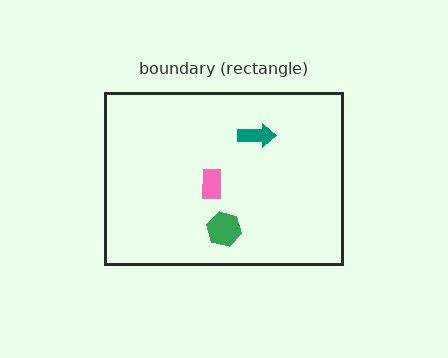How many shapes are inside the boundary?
3 inside, 0 outside.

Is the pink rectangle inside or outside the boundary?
Inside.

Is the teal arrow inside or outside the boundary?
Inside.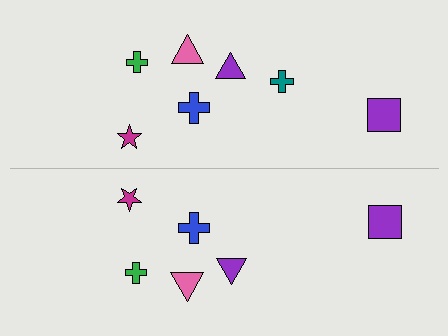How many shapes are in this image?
There are 13 shapes in this image.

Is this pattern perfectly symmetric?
No, the pattern is not perfectly symmetric. A teal cross is missing from the bottom side.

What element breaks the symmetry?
A teal cross is missing from the bottom side.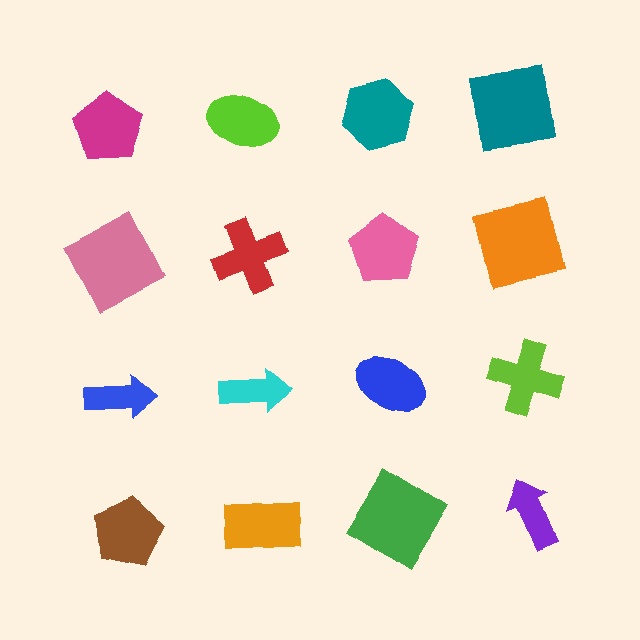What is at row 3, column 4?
A lime cross.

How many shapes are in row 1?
4 shapes.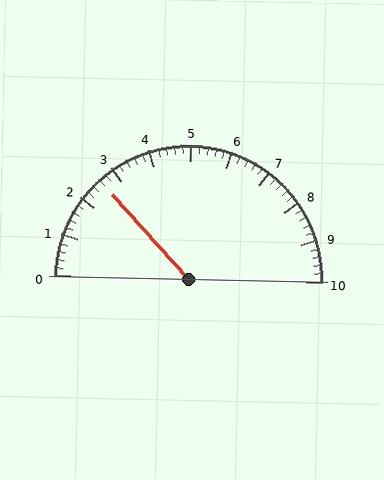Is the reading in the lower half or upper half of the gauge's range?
The reading is in the lower half of the range (0 to 10).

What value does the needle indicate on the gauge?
The needle indicates approximately 2.6.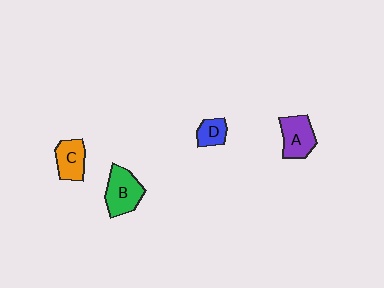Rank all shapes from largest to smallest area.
From largest to smallest: B (green), A (purple), C (orange), D (blue).